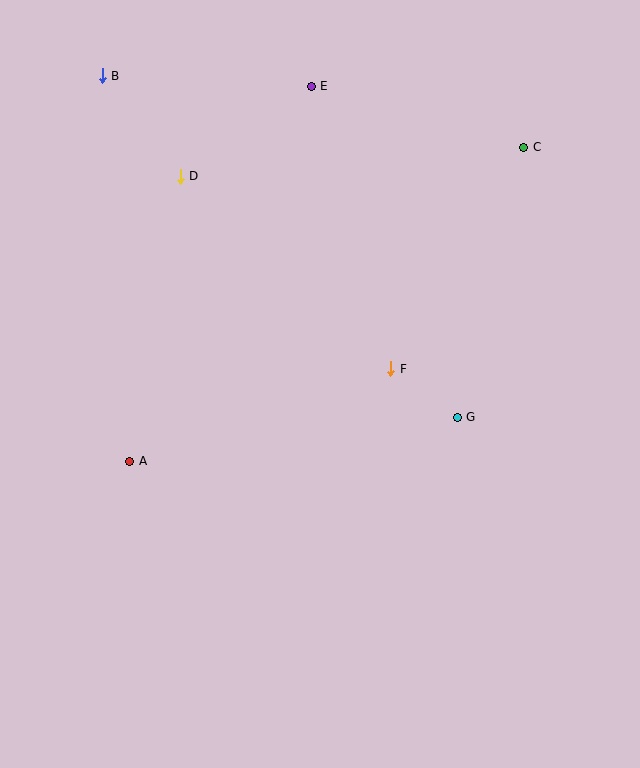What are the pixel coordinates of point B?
Point B is at (102, 76).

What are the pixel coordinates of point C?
Point C is at (524, 147).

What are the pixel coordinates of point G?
Point G is at (457, 417).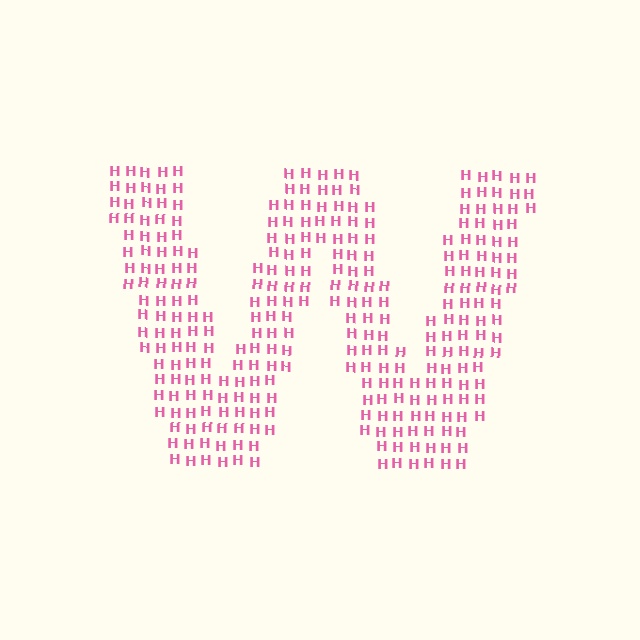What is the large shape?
The large shape is the letter W.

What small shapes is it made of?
It is made of small letter H's.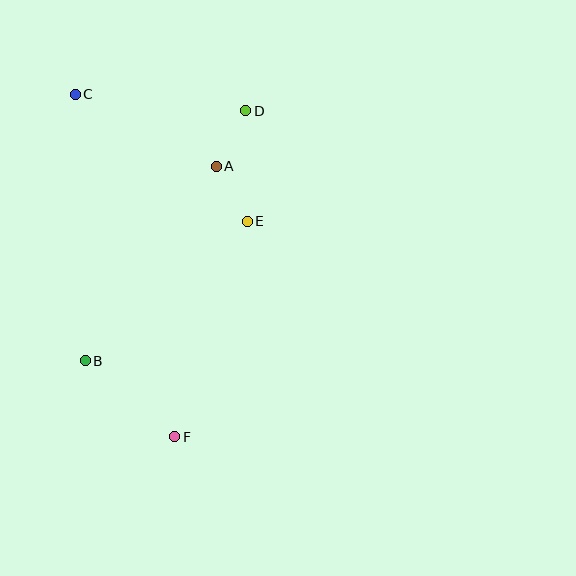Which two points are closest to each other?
Points A and D are closest to each other.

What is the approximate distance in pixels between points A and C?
The distance between A and C is approximately 158 pixels.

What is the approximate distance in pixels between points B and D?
The distance between B and D is approximately 297 pixels.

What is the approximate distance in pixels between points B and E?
The distance between B and E is approximately 214 pixels.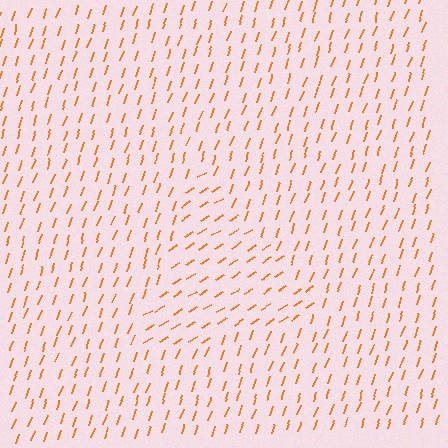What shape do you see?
I see a triangle.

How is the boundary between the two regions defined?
The boundary is defined purely by a change in line orientation (approximately 38 degrees difference). All lines are the same color and thickness.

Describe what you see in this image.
The image is filled with small orange line segments. A triangle region in the image has lines oriented differently from the surrounding lines, creating a visible texture boundary.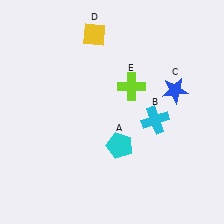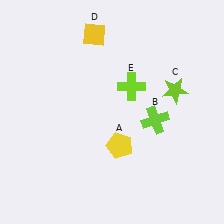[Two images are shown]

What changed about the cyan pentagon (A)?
In Image 1, A is cyan. In Image 2, it changed to yellow.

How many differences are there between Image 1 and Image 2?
There are 3 differences between the two images.